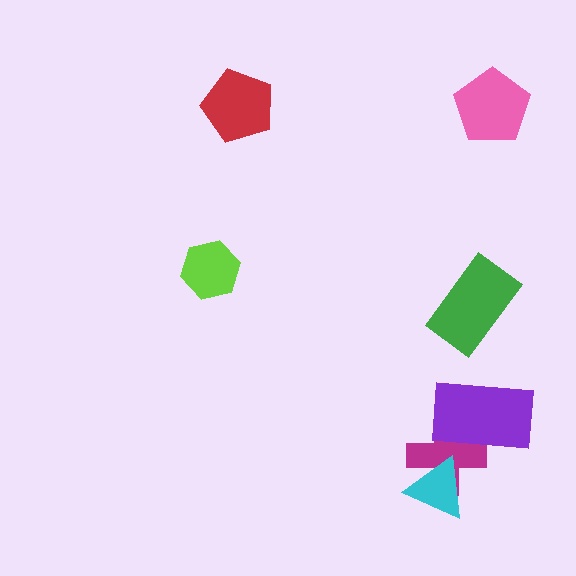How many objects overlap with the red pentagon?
0 objects overlap with the red pentagon.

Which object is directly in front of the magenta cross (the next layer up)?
The cyan triangle is directly in front of the magenta cross.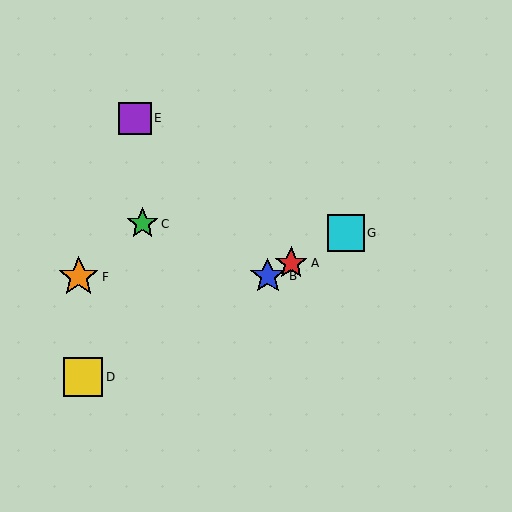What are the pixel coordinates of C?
Object C is at (143, 224).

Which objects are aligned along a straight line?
Objects A, B, D, G are aligned along a straight line.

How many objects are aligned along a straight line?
4 objects (A, B, D, G) are aligned along a straight line.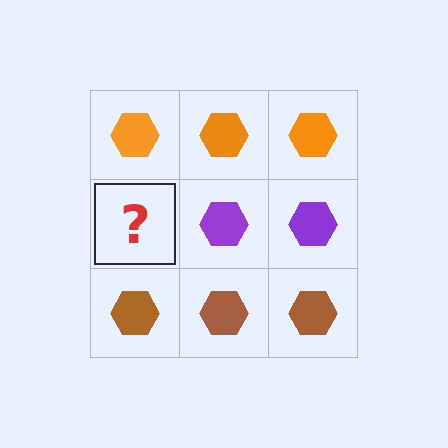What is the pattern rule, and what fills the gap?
The rule is that each row has a consistent color. The gap should be filled with a purple hexagon.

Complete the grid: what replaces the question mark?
The question mark should be replaced with a purple hexagon.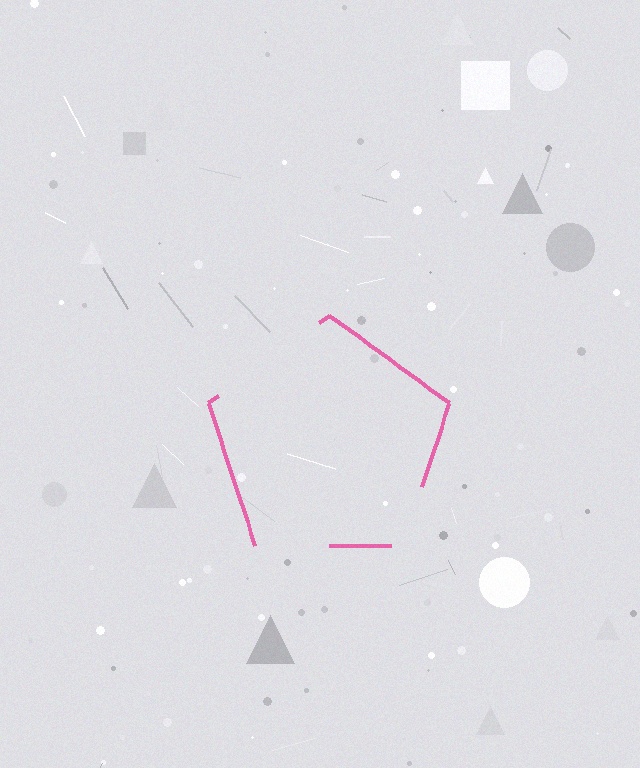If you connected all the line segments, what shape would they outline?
They would outline a pentagon.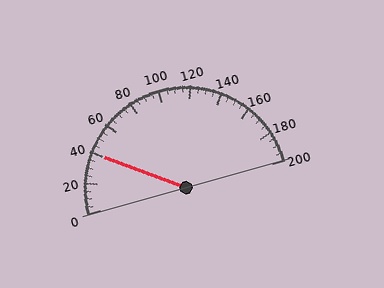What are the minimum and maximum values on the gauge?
The gauge ranges from 0 to 200.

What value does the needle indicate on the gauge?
The needle indicates approximately 40.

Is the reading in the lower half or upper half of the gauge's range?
The reading is in the lower half of the range (0 to 200).